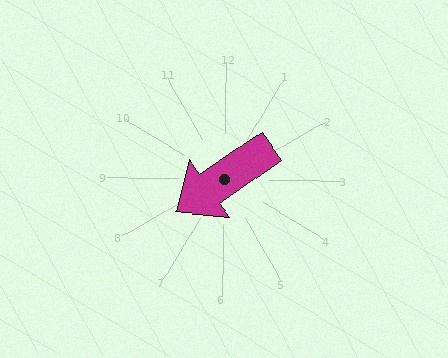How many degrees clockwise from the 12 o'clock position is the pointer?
Approximately 234 degrees.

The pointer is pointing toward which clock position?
Roughly 8 o'clock.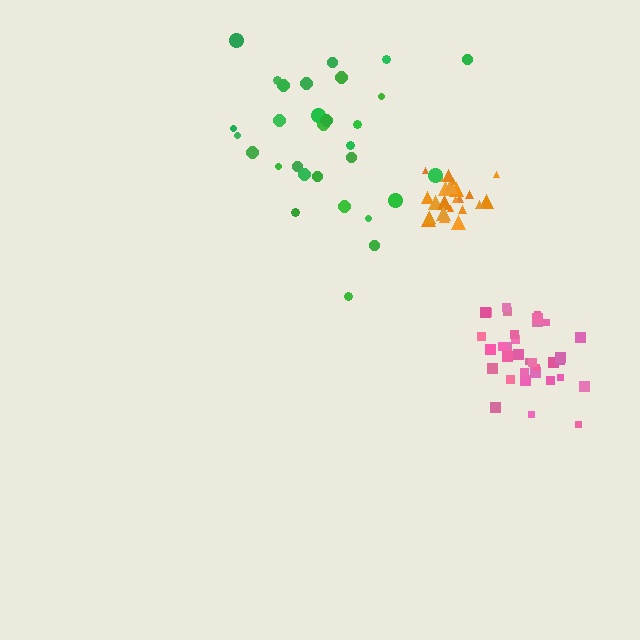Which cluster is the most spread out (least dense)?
Green.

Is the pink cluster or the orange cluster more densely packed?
Orange.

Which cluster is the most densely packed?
Orange.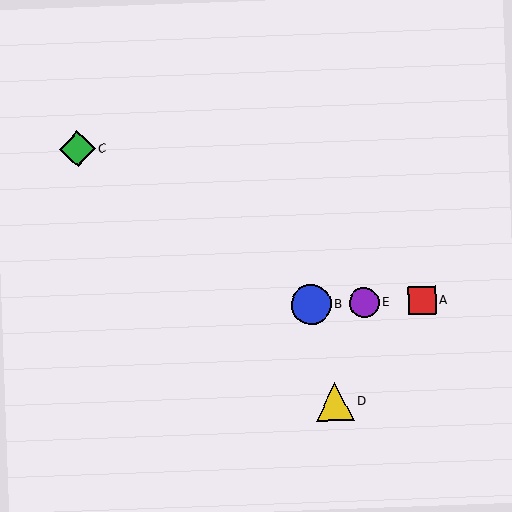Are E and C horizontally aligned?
No, E is at y≈303 and C is at y≈149.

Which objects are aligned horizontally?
Objects A, B, E are aligned horizontally.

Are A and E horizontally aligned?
Yes, both are at y≈301.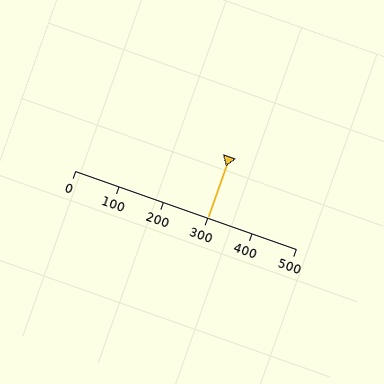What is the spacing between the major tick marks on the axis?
The major ticks are spaced 100 apart.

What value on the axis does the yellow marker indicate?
The marker indicates approximately 300.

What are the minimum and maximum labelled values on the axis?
The axis runs from 0 to 500.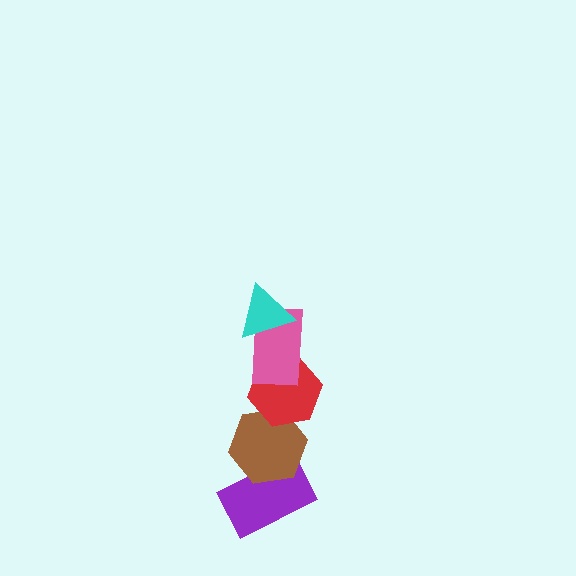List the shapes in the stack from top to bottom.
From top to bottom: the cyan triangle, the pink rectangle, the red hexagon, the brown hexagon, the purple rectangle.